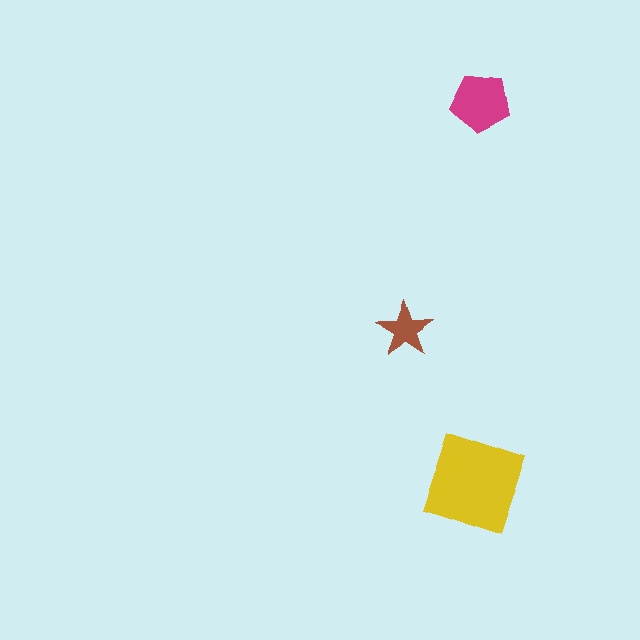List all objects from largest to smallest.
The yellow square, the magenta pentagon, the brown star.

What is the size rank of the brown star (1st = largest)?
3rd.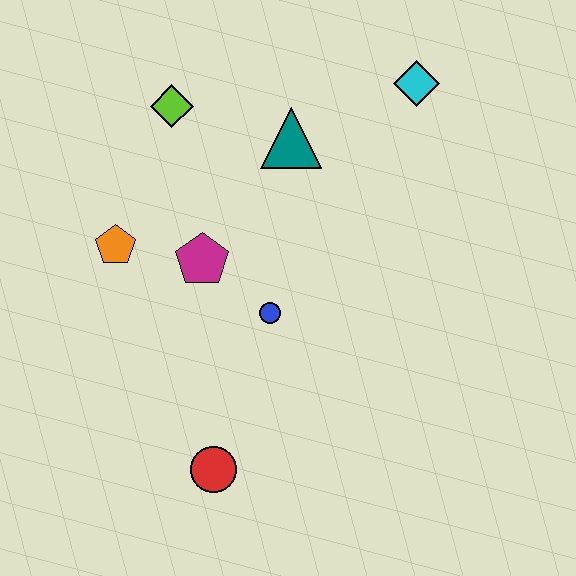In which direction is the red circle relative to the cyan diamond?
The red circle is below the cyan diamond.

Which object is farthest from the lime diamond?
The red circle is farthest from the lime diamond.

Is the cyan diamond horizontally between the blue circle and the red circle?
No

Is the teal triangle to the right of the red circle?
Yes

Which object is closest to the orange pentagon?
The magenta pentagon is closest to the orange pentagon.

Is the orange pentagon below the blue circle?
No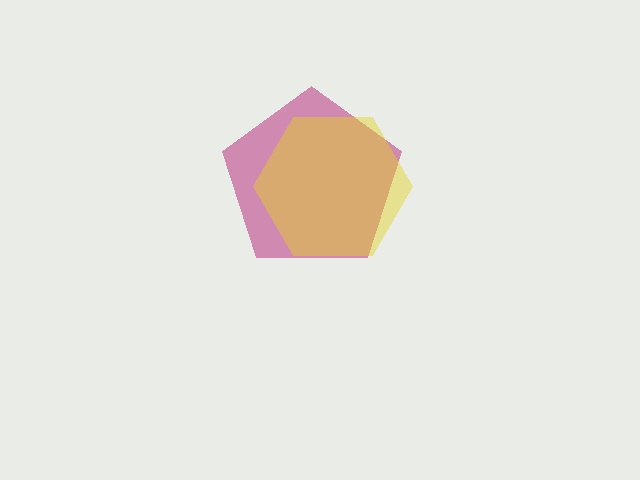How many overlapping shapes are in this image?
There are 2 overlapping shapes in the image.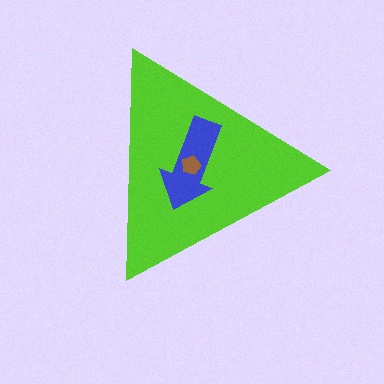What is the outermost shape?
The lime triangle.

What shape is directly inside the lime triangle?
The blue arrow.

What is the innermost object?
The brown pentagon.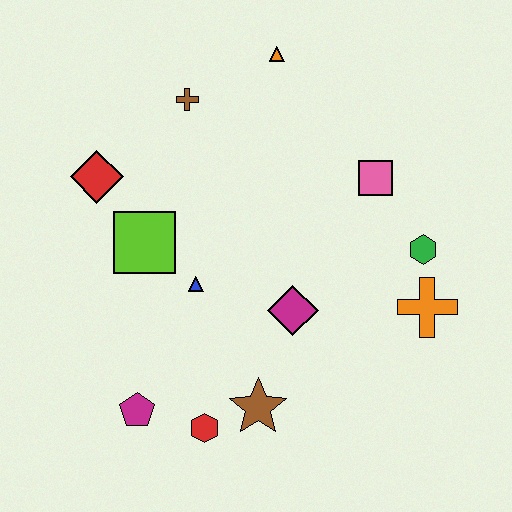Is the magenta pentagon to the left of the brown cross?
Yes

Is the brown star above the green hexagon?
No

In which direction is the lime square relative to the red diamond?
The lime square is below the red diamond.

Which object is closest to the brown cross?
The orange triangle is closest to the brown cross.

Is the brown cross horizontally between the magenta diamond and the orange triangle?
No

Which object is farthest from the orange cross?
The red diamond is farthest from the orange cross.